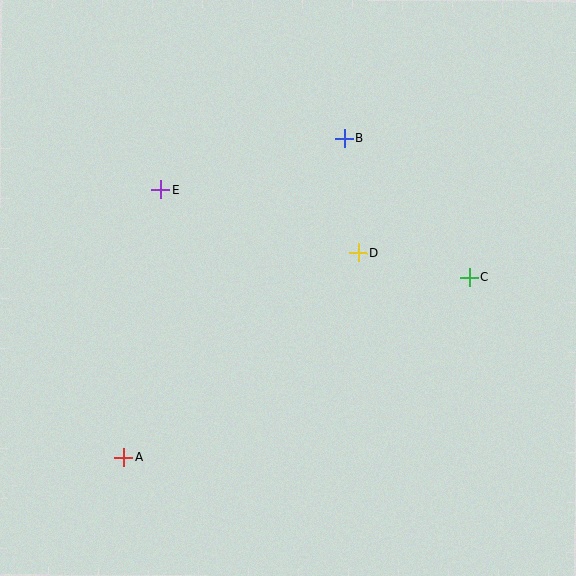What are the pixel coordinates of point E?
Point E is at (160, 190).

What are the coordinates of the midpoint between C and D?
The midpoint between C and D is at (414, 265).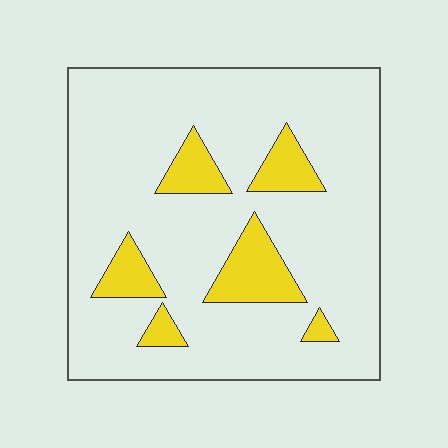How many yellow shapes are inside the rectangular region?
6.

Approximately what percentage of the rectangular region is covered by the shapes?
Approximately 15%.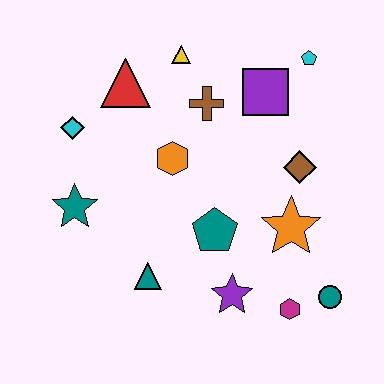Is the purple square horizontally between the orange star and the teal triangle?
Yes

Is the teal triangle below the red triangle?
Yes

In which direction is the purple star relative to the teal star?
The purple star is to the right of the teal star.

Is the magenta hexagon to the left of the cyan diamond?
No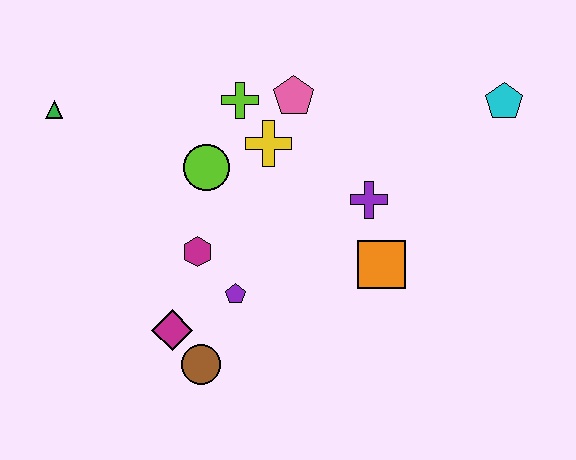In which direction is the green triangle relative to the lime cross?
The green triangle is to the left of the lime cross.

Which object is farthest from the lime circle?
The cyan pentagon is farthest from the lime circle.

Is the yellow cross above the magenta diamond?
Yes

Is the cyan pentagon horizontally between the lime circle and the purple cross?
No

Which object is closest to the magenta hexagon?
The purple pentagon is closest to the magenta hexagon.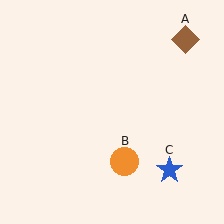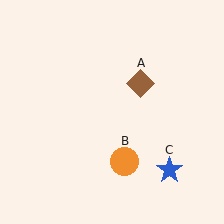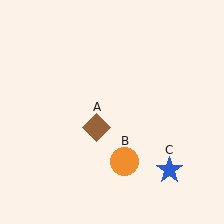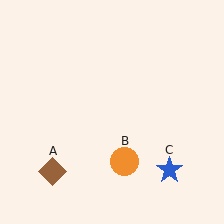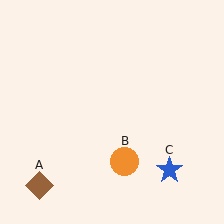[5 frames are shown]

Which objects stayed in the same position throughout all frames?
Orange circle (object B) and blue star (object C) remained stationary.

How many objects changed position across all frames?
1 object changed position: brown diamond (object A).